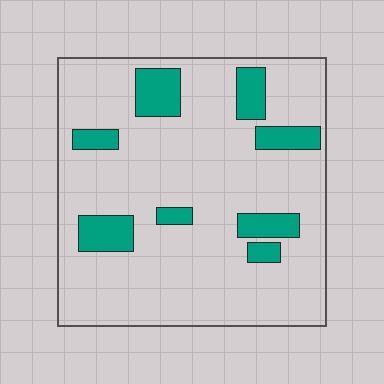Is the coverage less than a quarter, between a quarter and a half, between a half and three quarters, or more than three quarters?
Less than a quarter.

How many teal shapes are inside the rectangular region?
8.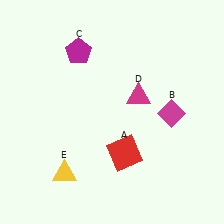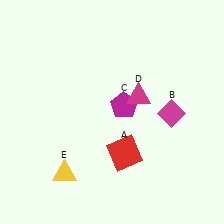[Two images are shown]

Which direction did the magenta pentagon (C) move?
The magenta pentagon (C) moved down.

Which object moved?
The magenta pentagon (C) moved down.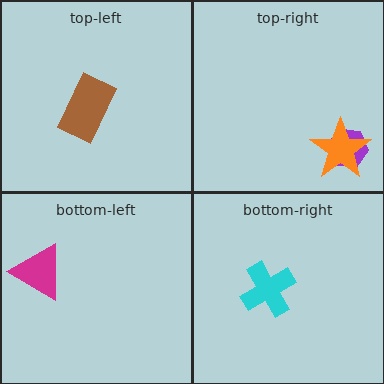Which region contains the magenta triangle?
The bottom-left region.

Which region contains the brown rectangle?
The top-left region.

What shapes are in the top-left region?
The brown rectangle.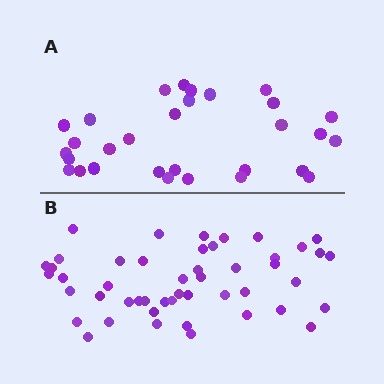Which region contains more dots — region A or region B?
Region B (the bottom region) has more dots.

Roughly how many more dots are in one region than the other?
Region B has approximately 20 more dots than region A.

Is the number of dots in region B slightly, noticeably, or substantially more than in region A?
Region B has substantially more. The ratio is roughly 1.6 to 1.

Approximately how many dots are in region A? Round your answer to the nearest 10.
About 30 dots.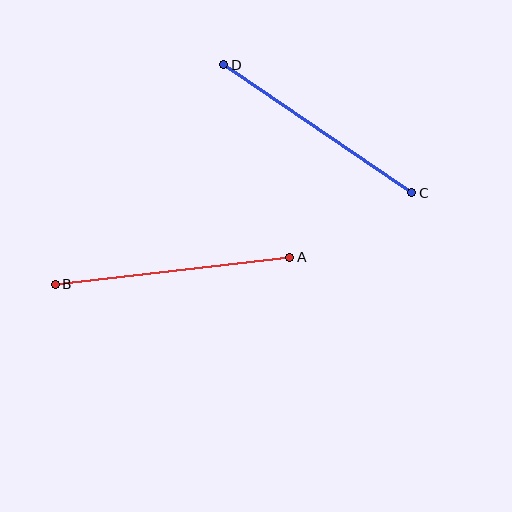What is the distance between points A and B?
The distance is approximately 236 pixels.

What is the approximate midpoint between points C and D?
The midpoint is at approximately (318, 129) pixels.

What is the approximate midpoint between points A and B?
The midpoint is at approximately (173, 271) pixels.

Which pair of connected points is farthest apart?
Points A and B are farthest apart.